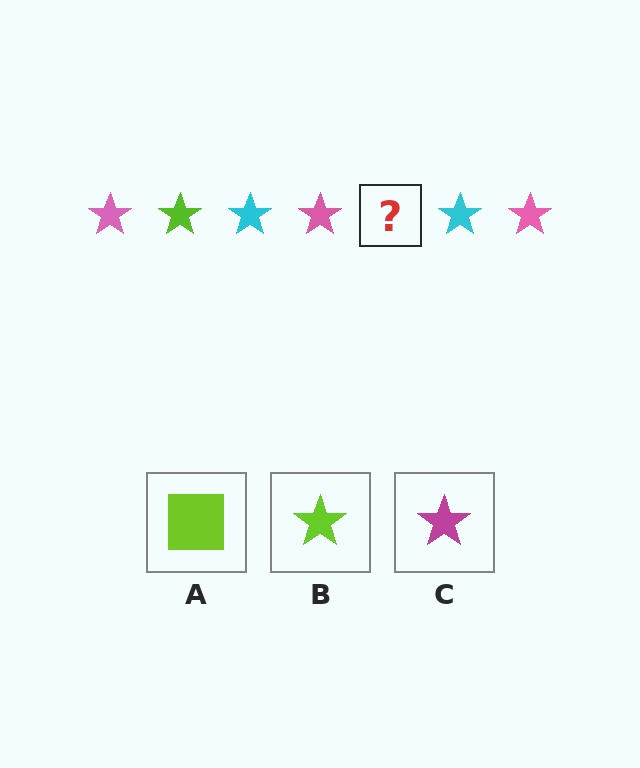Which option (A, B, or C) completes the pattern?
B.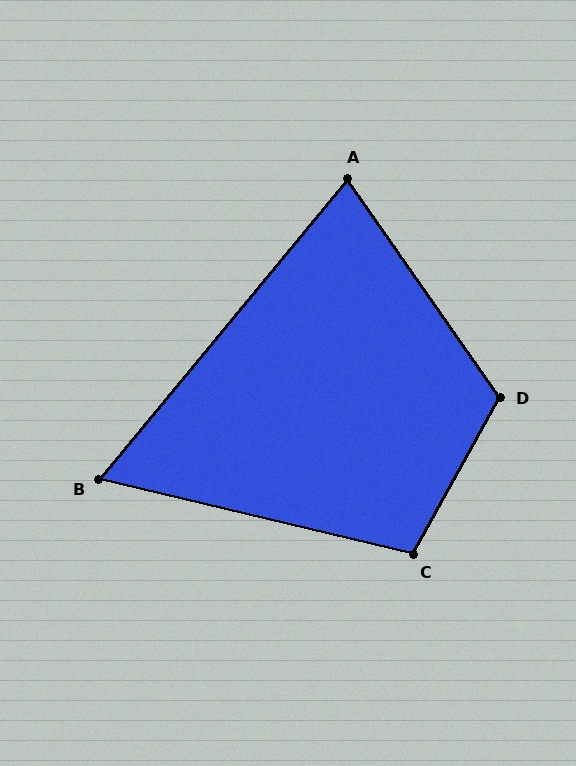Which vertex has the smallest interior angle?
B, at approximately 64 degrees.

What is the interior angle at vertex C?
Approximately 105 degrees (obtuse).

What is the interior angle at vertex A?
Approximately 75 degrees (acute).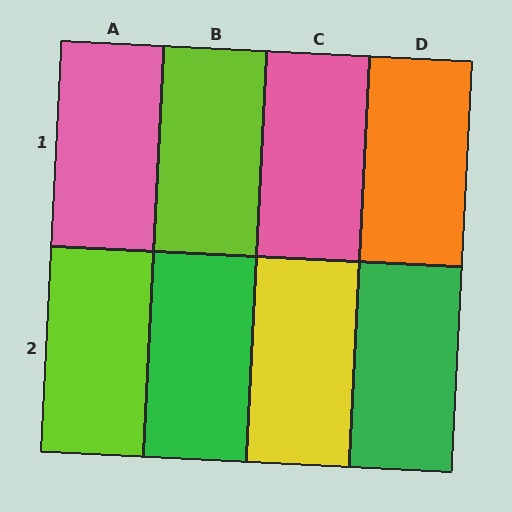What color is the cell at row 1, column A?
Pink.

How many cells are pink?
2 cells are pink.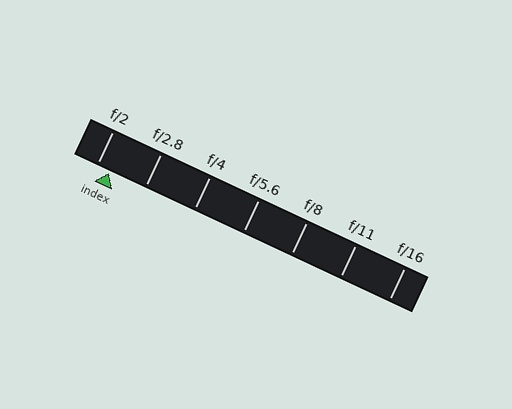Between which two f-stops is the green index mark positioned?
The index mark is between f/2 and f/2.8.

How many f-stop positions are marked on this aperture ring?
There are 7 f-stop positions marked.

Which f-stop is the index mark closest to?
The index mark is closest to f/2.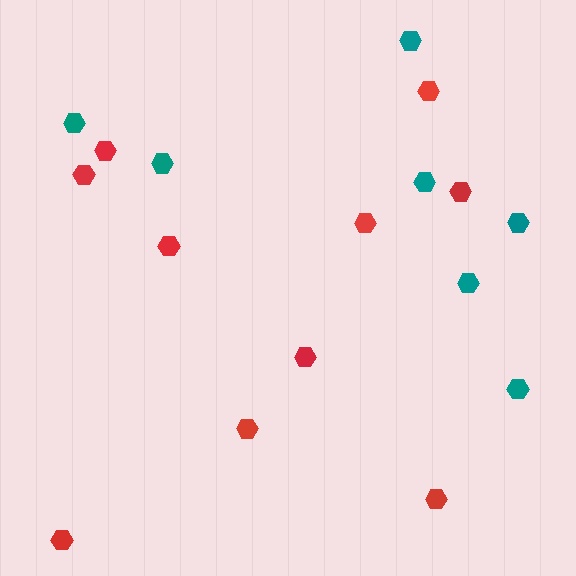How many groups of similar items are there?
There are 2 groups: one group of teal hexagons (7) and one group of red hexagons (10).